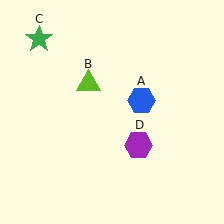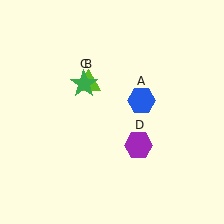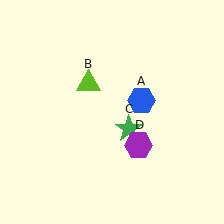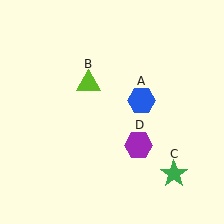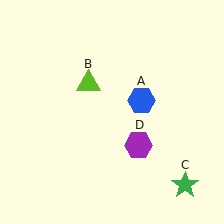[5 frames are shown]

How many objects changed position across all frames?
1 object changed position: green star (object C).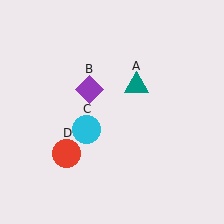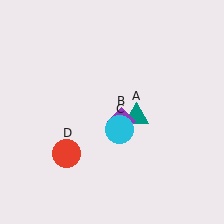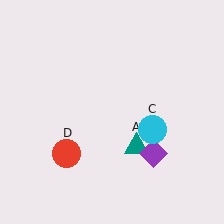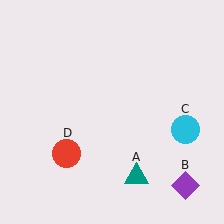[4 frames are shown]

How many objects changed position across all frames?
3 objects changed position: teal triangle (object A), purple diamond (object B), cyan circle (object C).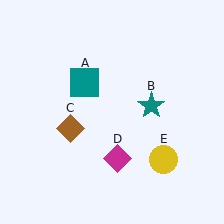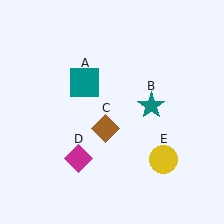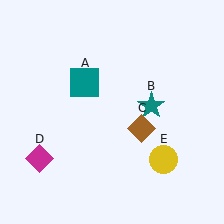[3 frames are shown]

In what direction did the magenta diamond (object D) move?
The magenta diamond (object D) moved left.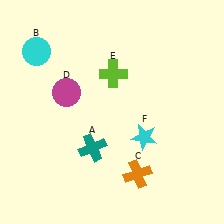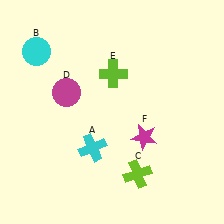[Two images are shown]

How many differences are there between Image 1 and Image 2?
There are 3 differences between the two images.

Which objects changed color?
A changed from teal to cyan. C changed from orange to lime. F changed from cyan to magenta.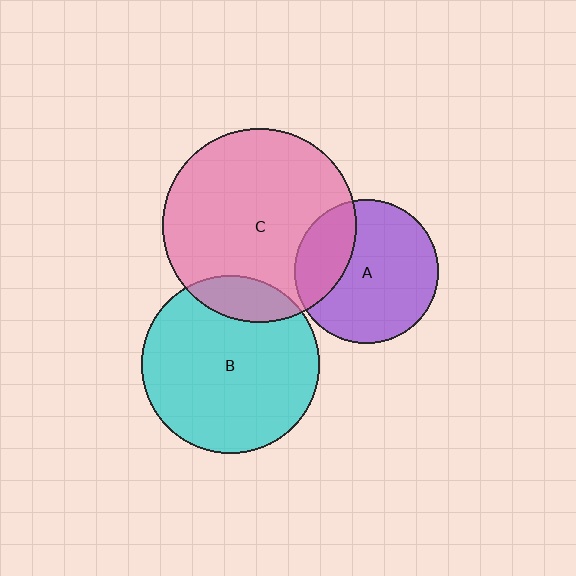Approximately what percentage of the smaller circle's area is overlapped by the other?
Approximately 15%.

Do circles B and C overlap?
Yes.